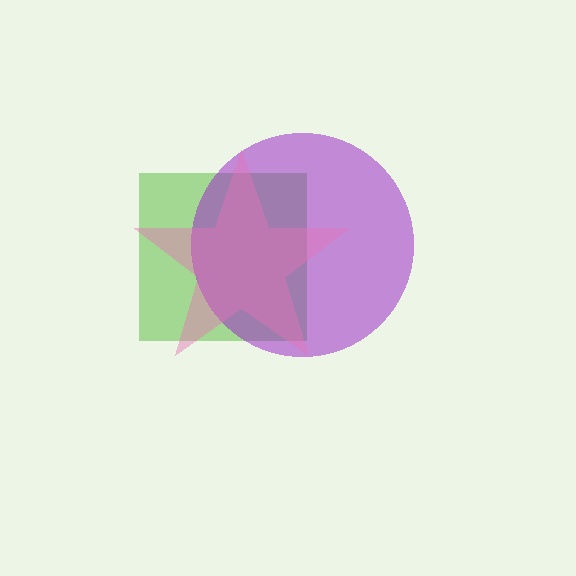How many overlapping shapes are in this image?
There are 3 overlapping shapes in the image.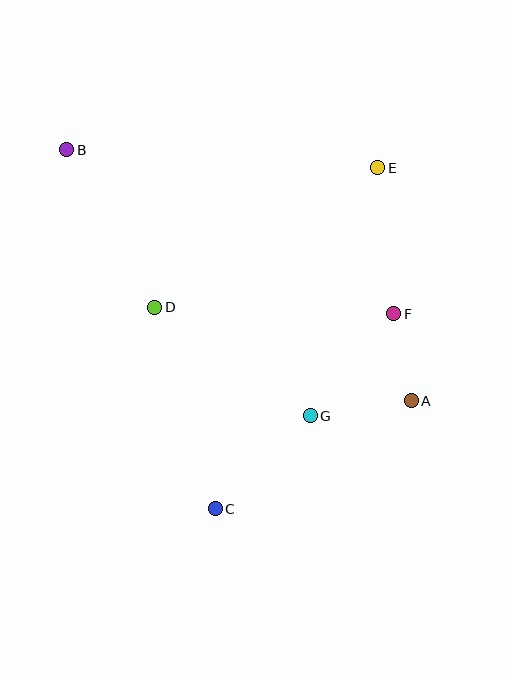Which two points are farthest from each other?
Points A and B are farthest from each other.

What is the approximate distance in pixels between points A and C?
The distance between A and C is approximately 223 pixels.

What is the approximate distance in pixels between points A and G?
The distance between A and G is approximately 102 pixels.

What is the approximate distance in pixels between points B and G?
The distance between B and G is approximately 361 pixels.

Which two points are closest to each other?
Points A and F are closest to each other.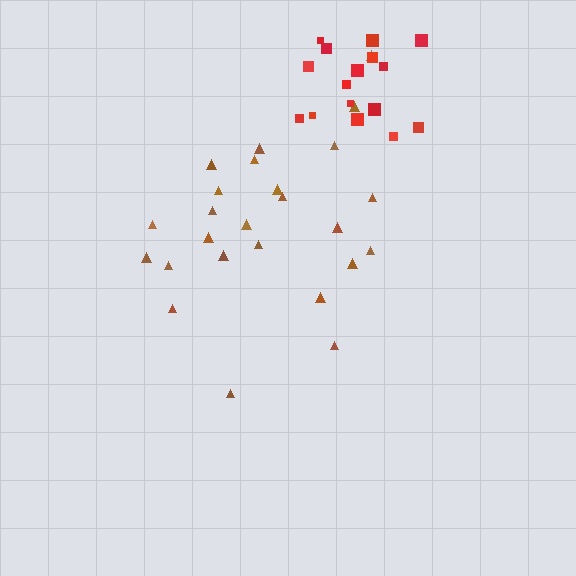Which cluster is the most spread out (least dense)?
Brown.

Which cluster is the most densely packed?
Red.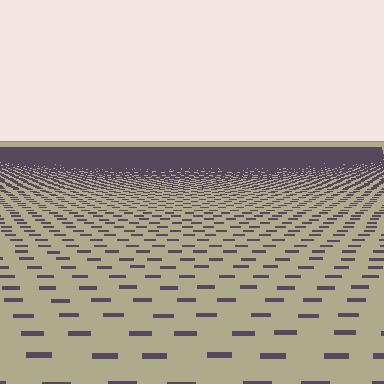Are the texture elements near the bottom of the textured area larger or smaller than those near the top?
Larger. Near the bottom, elements are closer to the viewer and appear at a bigger on-screen size.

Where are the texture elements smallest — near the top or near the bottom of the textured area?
Near the top.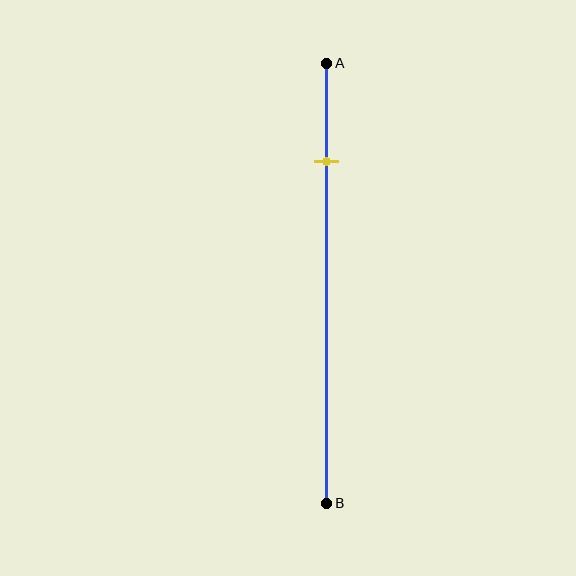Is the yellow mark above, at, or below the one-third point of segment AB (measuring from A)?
The yellow mark is above the one-third point of segment AB.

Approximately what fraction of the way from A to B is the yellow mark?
The yellow mark is approximately 20% of the way from A to B.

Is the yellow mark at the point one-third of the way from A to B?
No, the mark is at about 20% from A, not at the 33% one-third point.